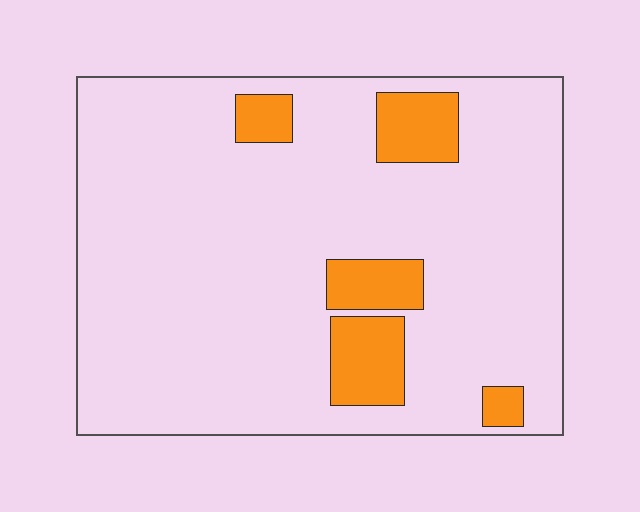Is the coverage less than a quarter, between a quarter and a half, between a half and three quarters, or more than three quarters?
Less than a quarter.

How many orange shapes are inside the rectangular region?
5.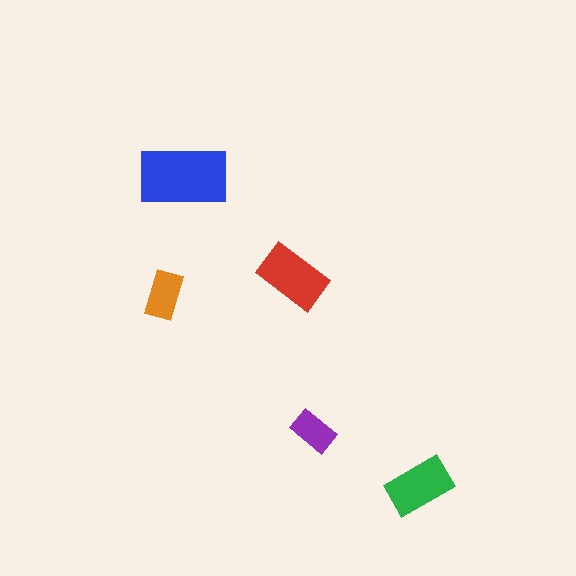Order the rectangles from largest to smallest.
the blue one, the red one, the green one, the orange one, the purple one.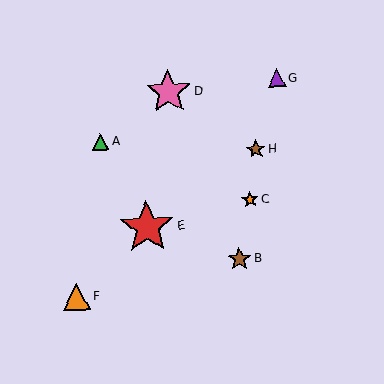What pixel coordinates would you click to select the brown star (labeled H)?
Click at (256, 149) to select the brown star H.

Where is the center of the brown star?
The center of the brown star is at (256, 149).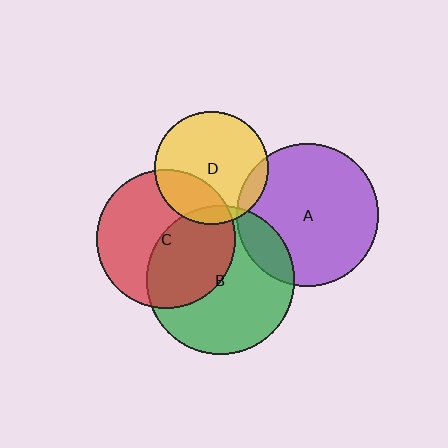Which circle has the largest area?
Circle B (green).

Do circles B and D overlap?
Yes.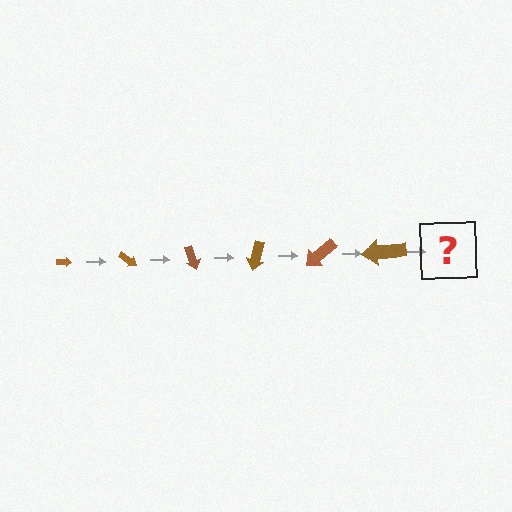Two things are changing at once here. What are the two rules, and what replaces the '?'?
The two rules are that the arrow grows larger each step and it rotates 35 degrees each step. The '?' should be an arrow, larger than the previous one and rotated 210 degrees from the start.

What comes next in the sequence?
The next element should be an arrow, larger than the previous one and rotated 210 degrees from the start.